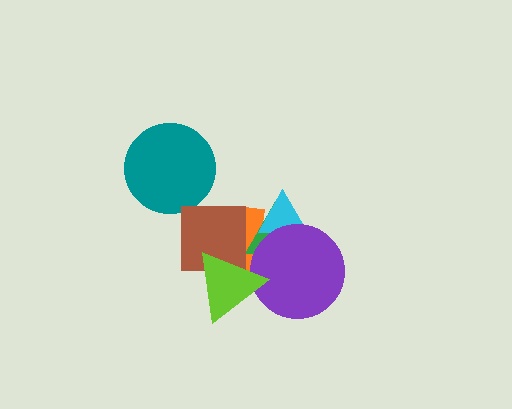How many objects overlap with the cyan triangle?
3 objects overlap with the cyan triangle.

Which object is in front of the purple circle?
The lime triangle is in front of the purple circle.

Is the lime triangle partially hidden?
No, no other shape covers it.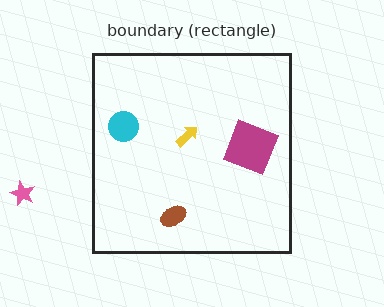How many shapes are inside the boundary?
4 inside, 1 outside.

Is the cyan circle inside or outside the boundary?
Inside.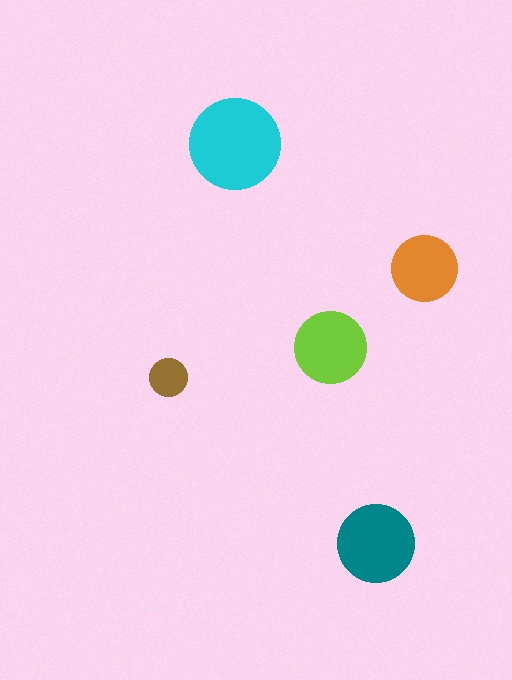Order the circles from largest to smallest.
the cyan one, the teal one, the lime one, the orange one, the brown one.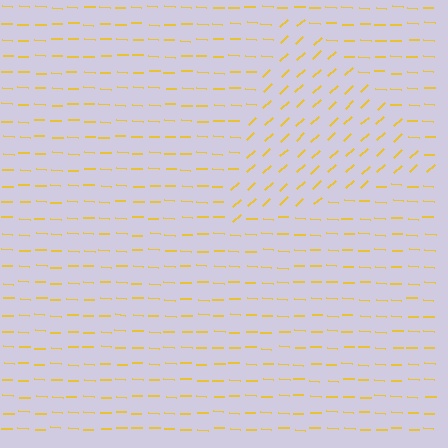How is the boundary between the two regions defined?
The boundary is defined purely by a change in line orientation (approximately 45 degrees difference). All lines are the same color and thickness.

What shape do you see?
I see a triangle.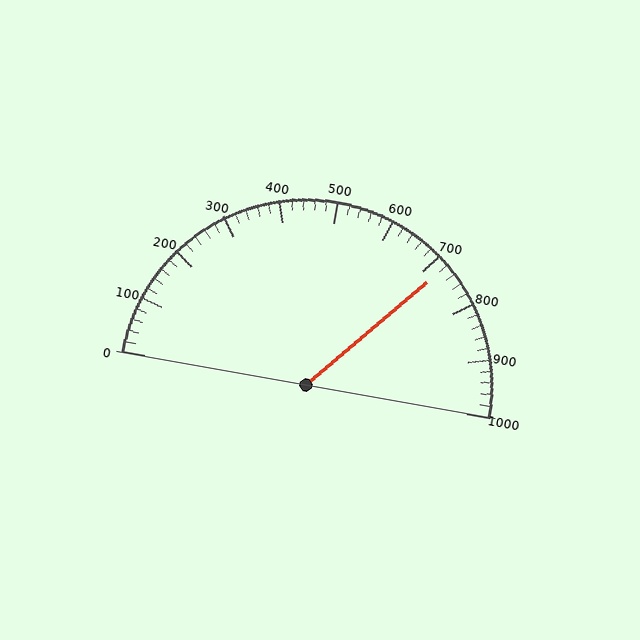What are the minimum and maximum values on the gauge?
The gauge ranges from 0 to 1000.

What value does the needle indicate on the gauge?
The needle indicates approximately 720.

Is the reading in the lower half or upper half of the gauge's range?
The reading is in the upper half of the range (0 to 1000).